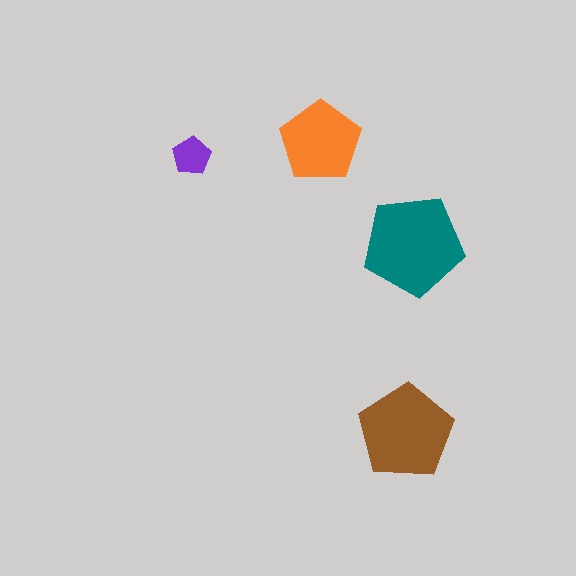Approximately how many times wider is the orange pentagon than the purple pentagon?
About 2 times wider.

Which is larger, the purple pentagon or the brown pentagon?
The brown one.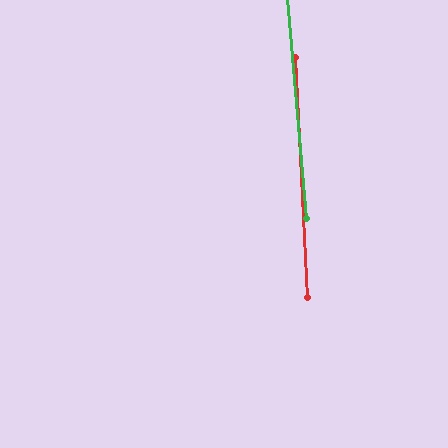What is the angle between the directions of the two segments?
Approximately 2 degrees.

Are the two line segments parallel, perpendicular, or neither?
Parallel — their directions differ by only 2.0°.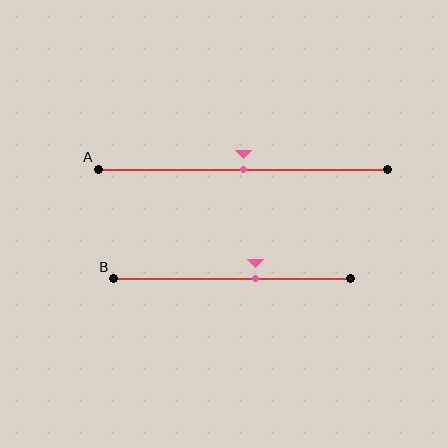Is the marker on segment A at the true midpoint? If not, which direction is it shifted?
Yes, the marker on segment A is at the true midpoint.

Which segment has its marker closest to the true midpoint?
Segment A has its marker closest to the true midpoint.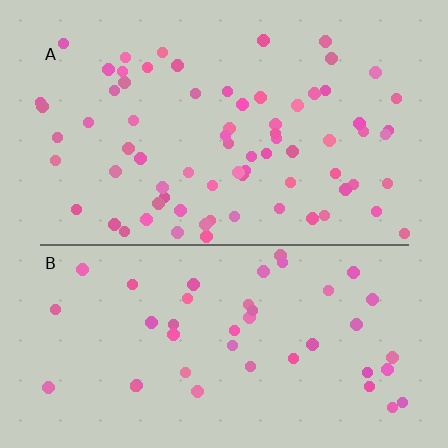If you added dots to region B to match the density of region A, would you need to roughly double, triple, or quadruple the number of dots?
Approximately double.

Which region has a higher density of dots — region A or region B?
A (the top).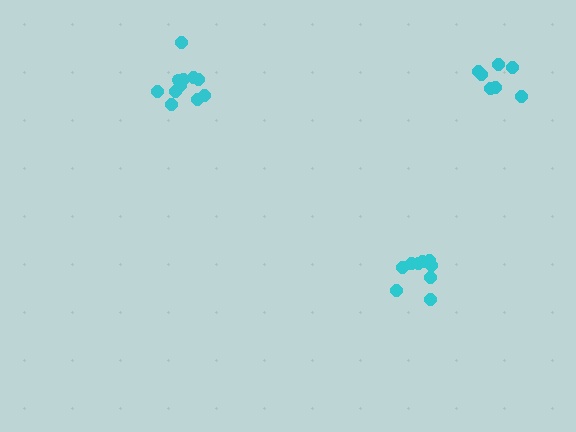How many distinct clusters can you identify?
There are 3 distinct clusters.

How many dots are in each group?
Group 1: 9 dots, Group 2: 11 dots, Group 3: 7 dots (27 total).